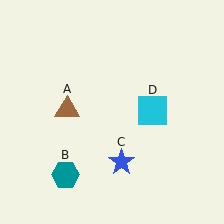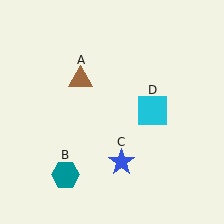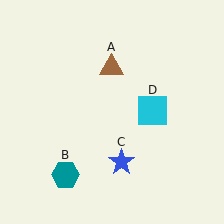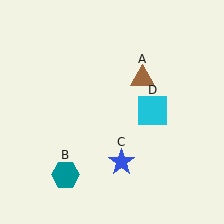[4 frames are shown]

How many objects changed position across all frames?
1 object changed position: brown triangle (object A).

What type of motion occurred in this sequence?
The brown triangle (object A) rotated clockwise around the center of the scene.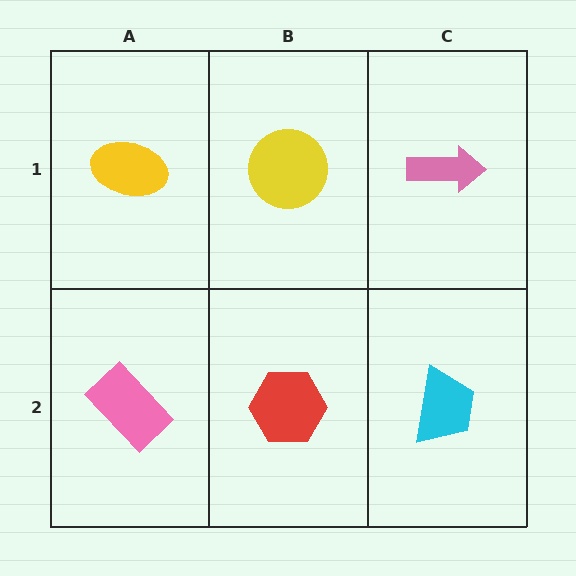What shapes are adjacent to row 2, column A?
A yellow ellipse (row 1, column A), a red hexagon (row 2, column B).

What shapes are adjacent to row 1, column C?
A cyan trapezoid (row 2, column C), a yellow circle (row 1, column B).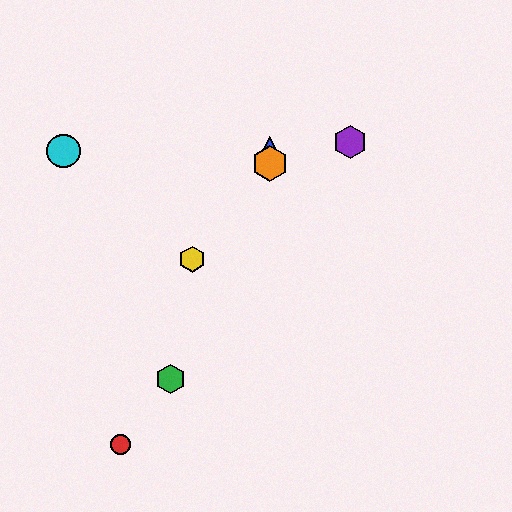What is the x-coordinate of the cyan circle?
The cyan circle is at x≈64.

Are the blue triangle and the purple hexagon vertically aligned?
No, the blue triangle is at x≈270 and the purple hexagon is at x≈350.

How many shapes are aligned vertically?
2 shapes (the blue triangle, the orange hexagon) are aligned vertically.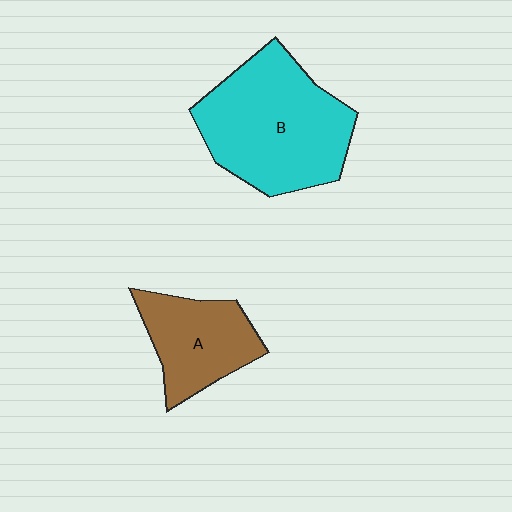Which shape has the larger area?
Shape B (cyan).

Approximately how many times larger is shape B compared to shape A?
Approximately 1.8 times.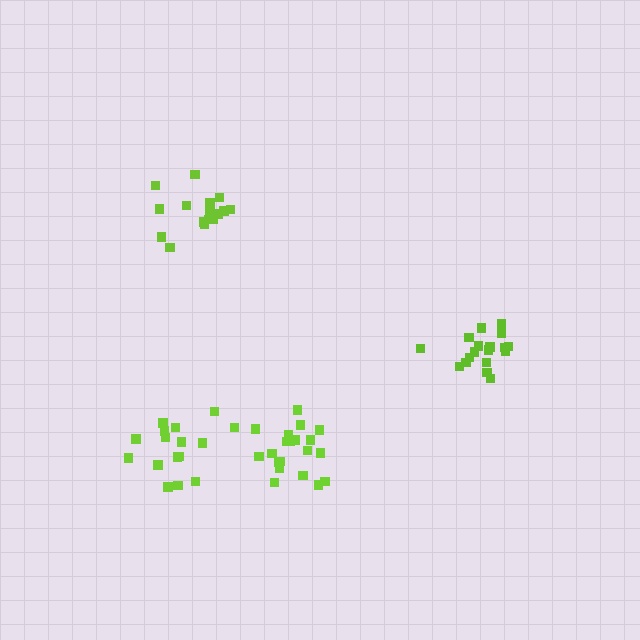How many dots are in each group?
Group 1: 16 dots, Group 2: 21 dots, Group 3: 18 dots, Group 4: 15 dots (70 total).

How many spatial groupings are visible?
There are 4 spatial groupings.